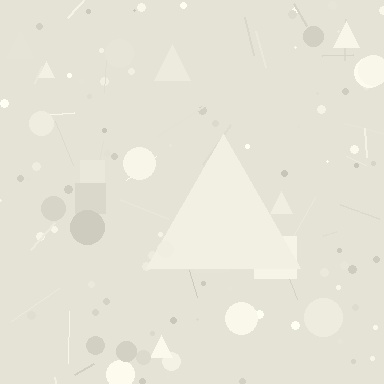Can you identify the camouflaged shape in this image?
The camouflaged shape is a triangle.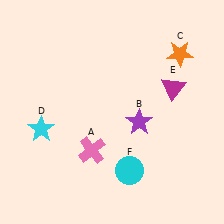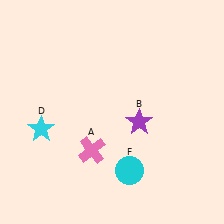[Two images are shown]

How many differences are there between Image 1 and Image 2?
There are 2 differences between the two images.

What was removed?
The orange star (C), the magenta triangle (E) were removed in Image 2.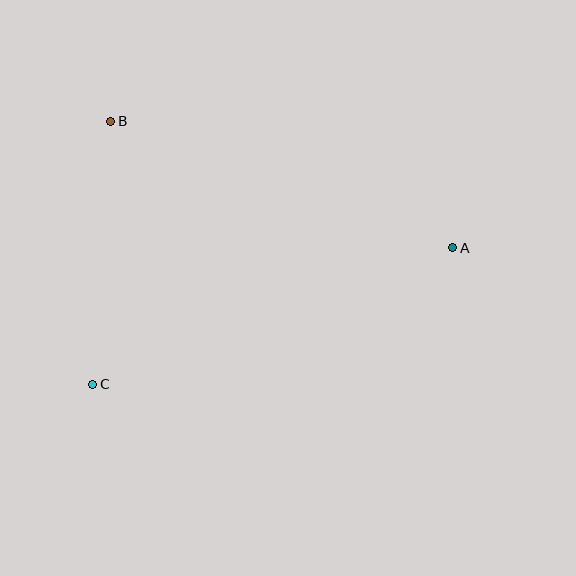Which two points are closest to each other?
Points B and C are closest to each other.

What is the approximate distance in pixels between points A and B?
The distance between A and B is approximately 364 pixels.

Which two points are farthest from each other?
Points A and C are farthest from each other.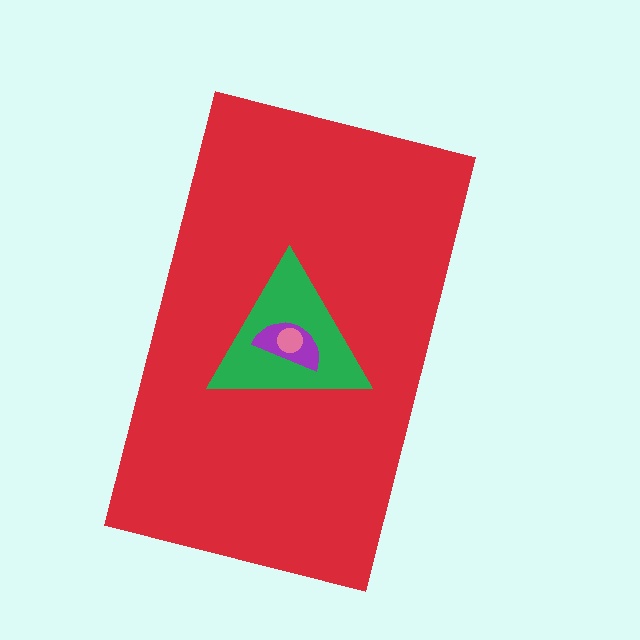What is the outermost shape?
The red rectangle.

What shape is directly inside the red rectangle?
The green triangle.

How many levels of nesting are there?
4.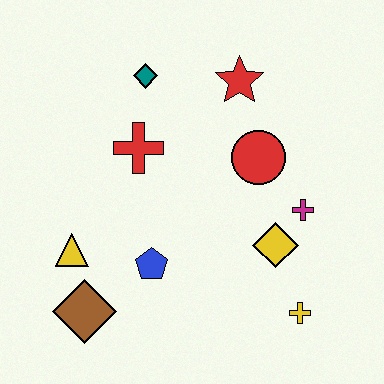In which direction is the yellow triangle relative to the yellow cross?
The yellow triangle is to the left of the yellow cross.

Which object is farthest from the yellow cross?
The teal diamond is farthest from the yellow cross.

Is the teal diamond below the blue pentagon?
No